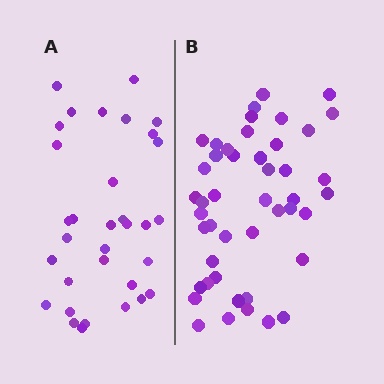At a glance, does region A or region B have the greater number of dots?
Region B (the right region) has more dots.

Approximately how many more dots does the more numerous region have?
Region B has approximately 15 more dots than region A.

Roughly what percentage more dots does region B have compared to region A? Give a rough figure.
About 40% more.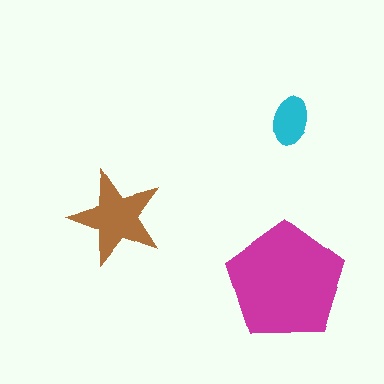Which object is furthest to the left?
The brown star is leftmost.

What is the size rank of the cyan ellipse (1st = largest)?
3rd.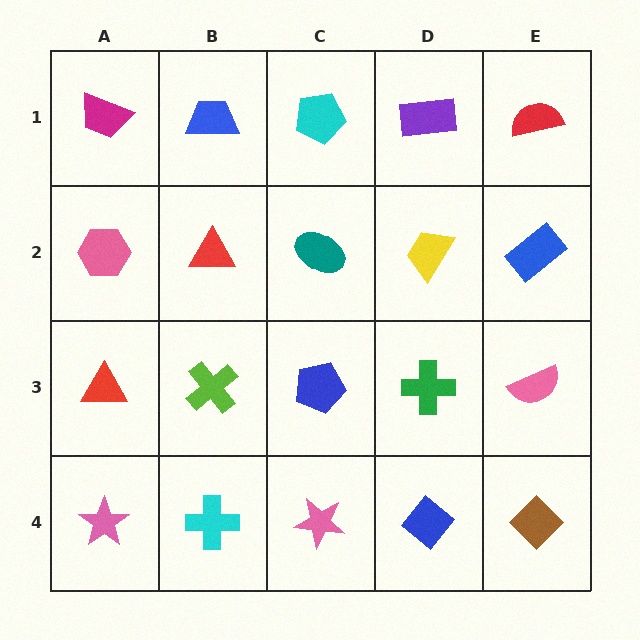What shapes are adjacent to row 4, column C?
A blue pentagon (row 3, column C), a cyan cross (row 4, column B), a blue diamond (row 4, column D).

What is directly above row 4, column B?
A lime cross.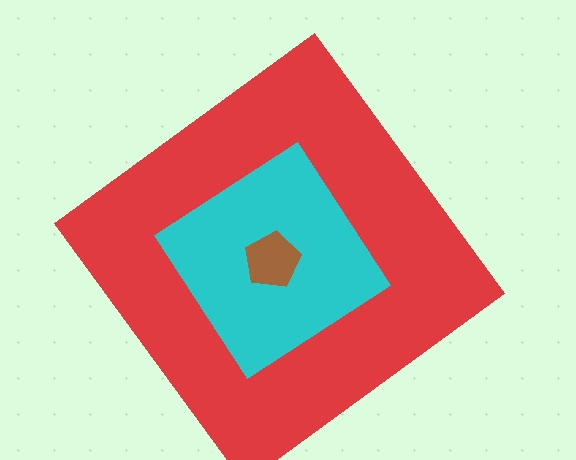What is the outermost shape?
The red diamond.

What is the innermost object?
The brown pentagon.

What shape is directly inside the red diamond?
The cyan diamond.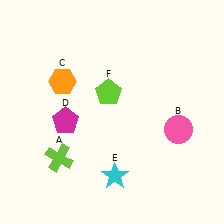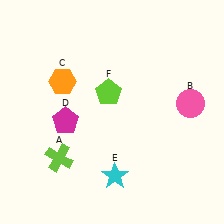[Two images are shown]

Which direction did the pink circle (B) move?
The pink circle (B) moved up.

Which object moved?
The pink circle (B) moved up.